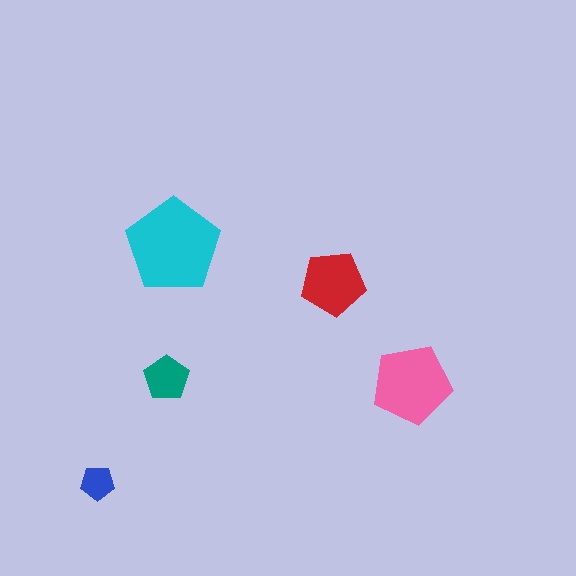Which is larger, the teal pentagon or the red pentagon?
The red one.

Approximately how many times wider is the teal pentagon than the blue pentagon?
About 1.5 times wider.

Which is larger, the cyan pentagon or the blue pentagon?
The cyan one.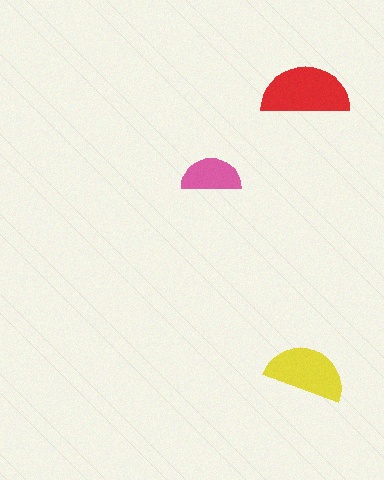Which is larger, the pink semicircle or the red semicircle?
The red one.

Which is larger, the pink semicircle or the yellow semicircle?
The yellow one.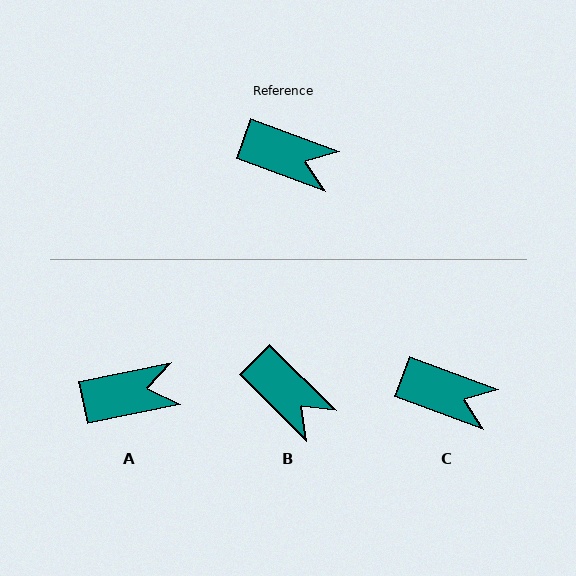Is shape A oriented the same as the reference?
No, it is off by about 32 degrees.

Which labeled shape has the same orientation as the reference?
C.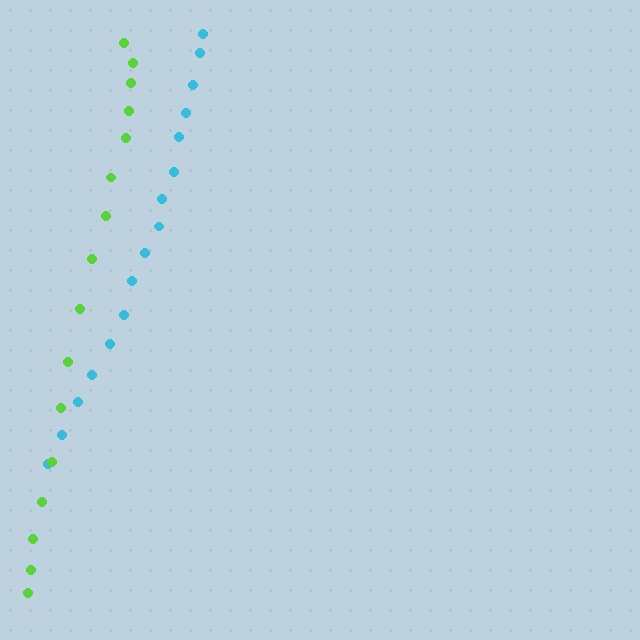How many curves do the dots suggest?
There are 2 distinct paths.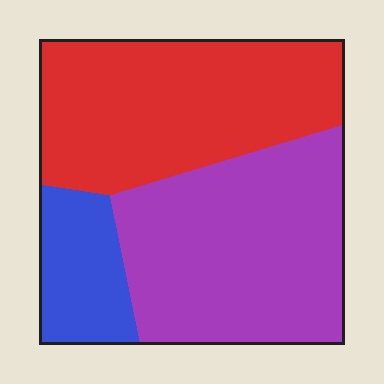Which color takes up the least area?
Blue, at roughly 15%.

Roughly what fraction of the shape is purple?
Purple covers 44% of the shape.